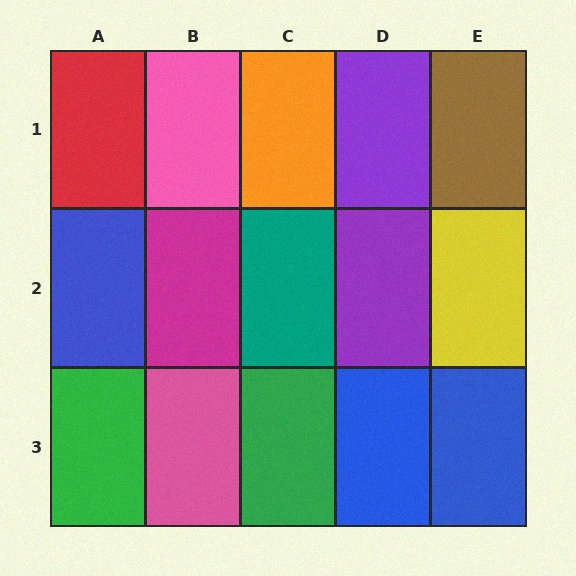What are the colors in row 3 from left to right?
Green, pink, green, blue, blue.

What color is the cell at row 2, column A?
Blue.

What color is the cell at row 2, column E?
Yellow.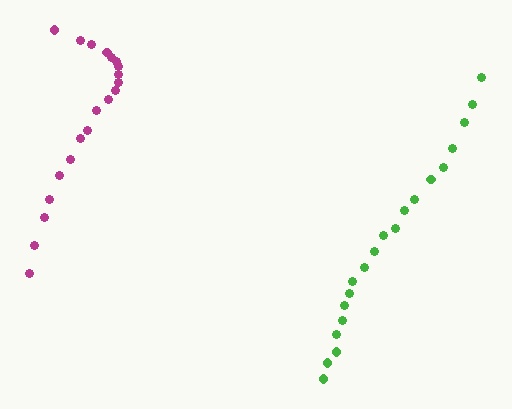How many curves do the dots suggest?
There are 2 distinct paths.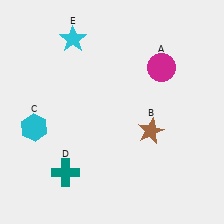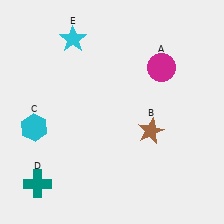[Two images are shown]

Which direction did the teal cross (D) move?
The teal cross (D) moved left.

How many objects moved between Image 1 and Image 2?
1 object moved between the two images.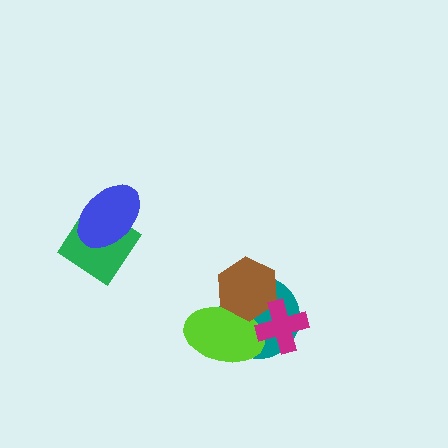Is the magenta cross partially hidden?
No, no other shape covers it.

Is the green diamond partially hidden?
Yes, it is partially covered by another shape.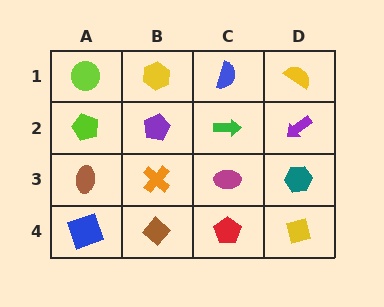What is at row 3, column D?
A teal hexagon.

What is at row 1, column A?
A lime circle.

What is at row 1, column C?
A blue semicircle.